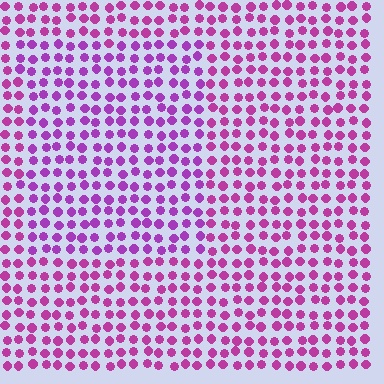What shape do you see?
I see a rectangle.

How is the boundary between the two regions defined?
The boundary is defined purely by a slight shift in hue (about 23 degrees). Spacing, size, and orientation are identical on both sides.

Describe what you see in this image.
The image is filled with small magenta elements in a uniform arrangement. A rectangle-shaped region is visible where the elements are tinted to a slightly different hue, forming a subtle color boundary.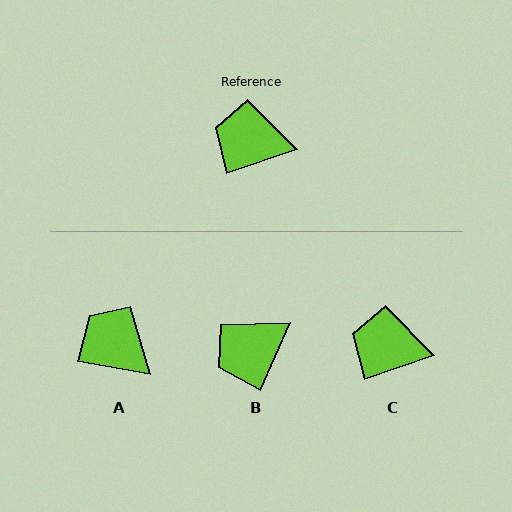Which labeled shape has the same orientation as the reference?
C.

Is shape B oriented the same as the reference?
No, it is off by about 47 degrees.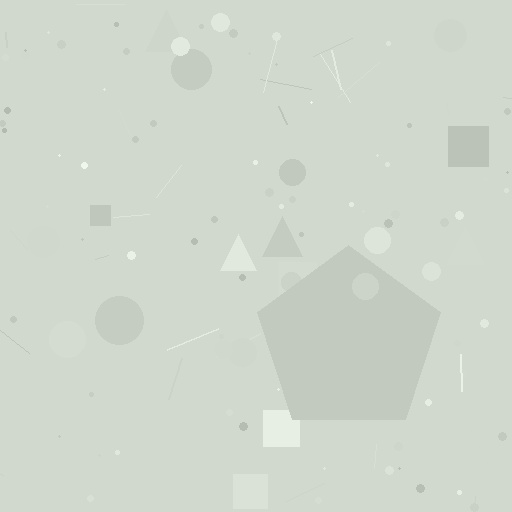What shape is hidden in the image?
A pentagon is hidden in the image.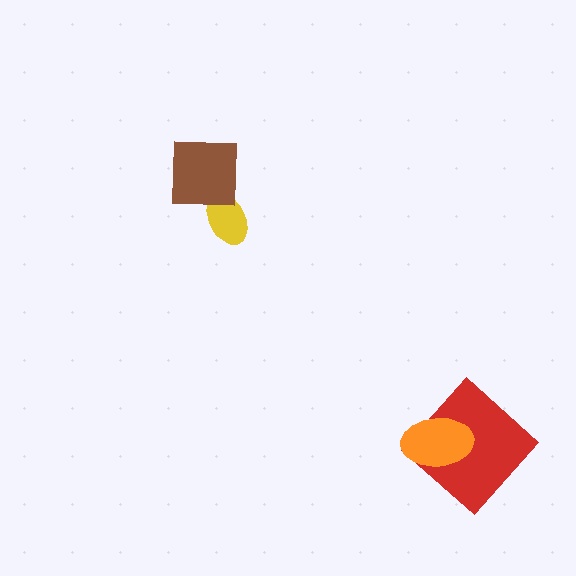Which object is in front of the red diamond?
The orange ellipse is in front of the red diamond.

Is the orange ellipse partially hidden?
No, no other shape covers it.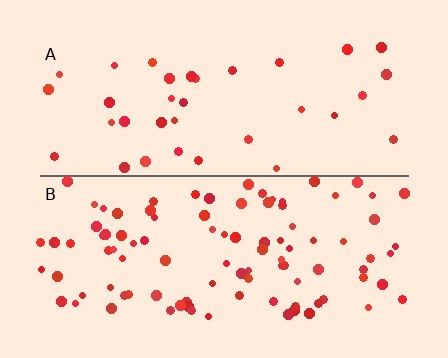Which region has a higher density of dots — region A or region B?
B (the bottom).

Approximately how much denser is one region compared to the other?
Approximately 2.8× — region B over region A.